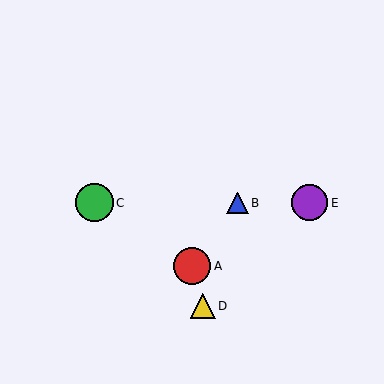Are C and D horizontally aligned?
No, C is at y≈203 and D is at y≈306.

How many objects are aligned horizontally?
3 objects (B, C, E) are aligned horizontally.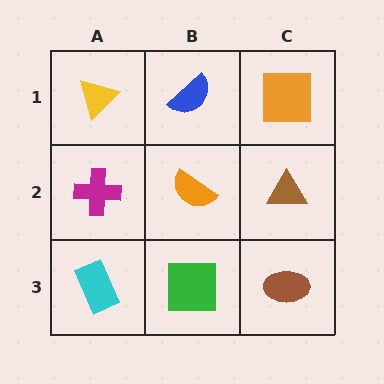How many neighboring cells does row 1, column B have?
3.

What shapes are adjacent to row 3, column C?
A brown triangle (row 2, column C), a green square (row 3, column B).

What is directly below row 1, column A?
A magenta cross.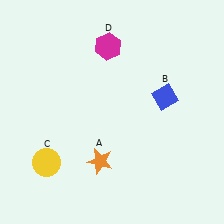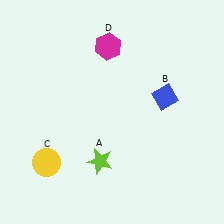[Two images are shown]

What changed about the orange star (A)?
In Image 1, A is orange. In Image 2, it changed to lime.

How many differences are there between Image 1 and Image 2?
There is 1 difference between the two images.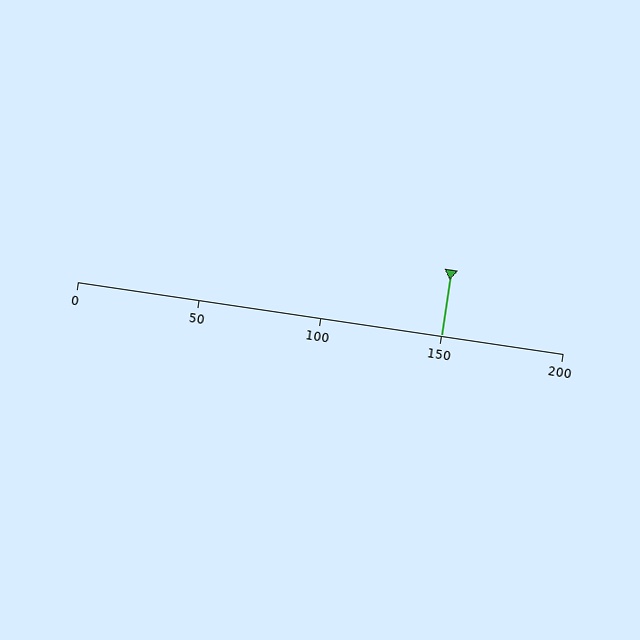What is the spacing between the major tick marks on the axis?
The major ticks are spaced 50 apart.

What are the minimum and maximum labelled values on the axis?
The axis runs from 0 to 200.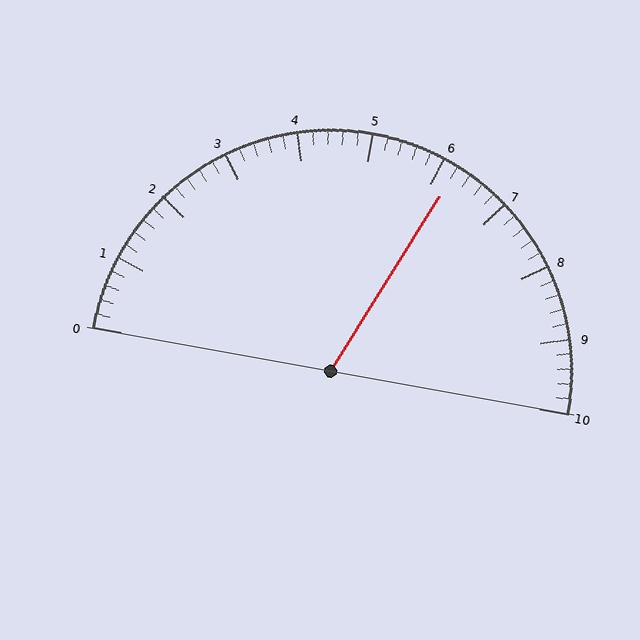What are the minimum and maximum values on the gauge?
The gauge ranges from 0 to 10.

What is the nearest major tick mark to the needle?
The nearest major tick mark is 6.